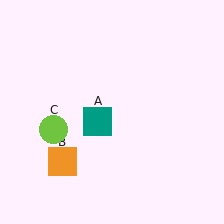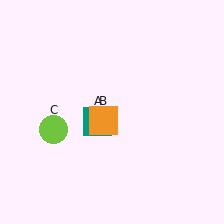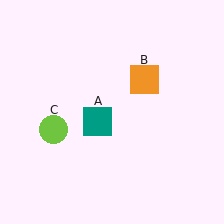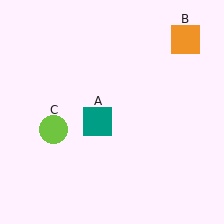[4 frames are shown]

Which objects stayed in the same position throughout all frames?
Teal square (object A) and lime circle (object C) remained stationary.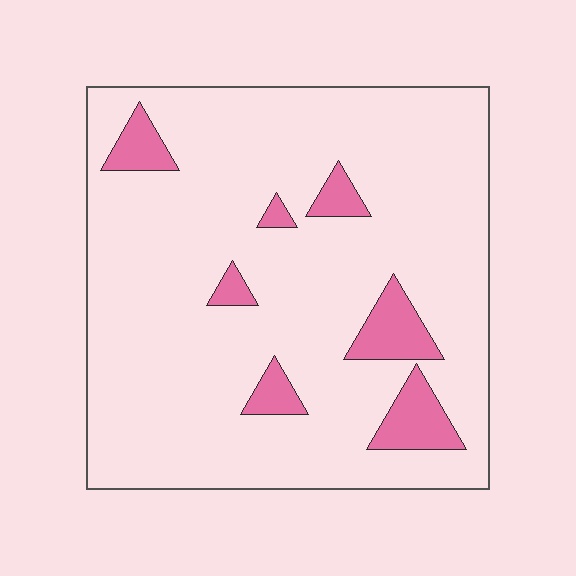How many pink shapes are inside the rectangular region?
7.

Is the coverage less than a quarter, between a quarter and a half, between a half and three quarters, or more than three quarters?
Less than a quarter.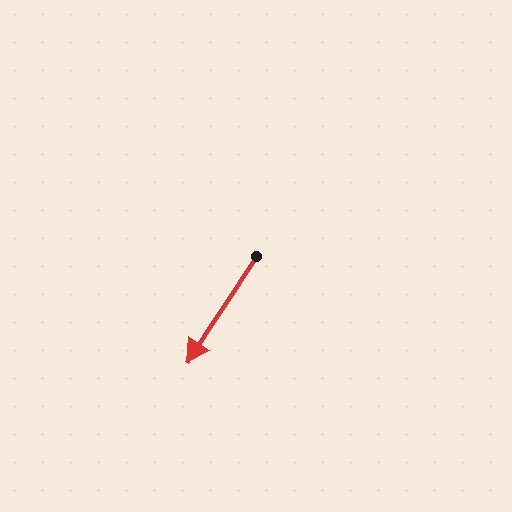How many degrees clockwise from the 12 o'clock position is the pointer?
Approximately 213 degrees.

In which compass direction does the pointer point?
Southwest.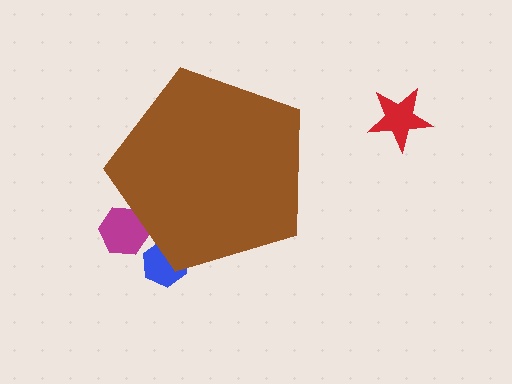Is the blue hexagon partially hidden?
Yes, the blue hexagon is partially hidden behind the brown pentagon.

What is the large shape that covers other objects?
A brown pentagon.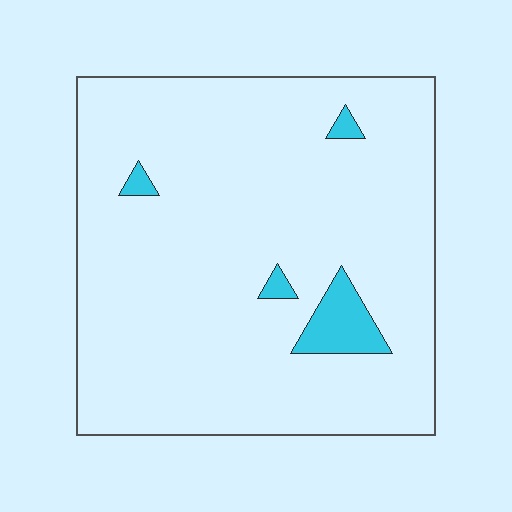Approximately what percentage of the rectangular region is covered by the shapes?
Approximately 5%.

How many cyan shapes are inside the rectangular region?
4.